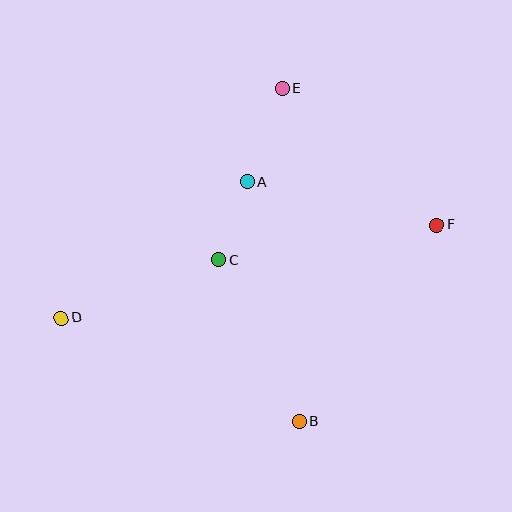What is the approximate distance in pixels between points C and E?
The distance between C and E is approximately 184 pixels.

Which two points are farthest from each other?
Points D and F are farthest from each other.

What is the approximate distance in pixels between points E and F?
The distance between E and F is approximately 206 pixels.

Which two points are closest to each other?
Points A and C are closest to each other.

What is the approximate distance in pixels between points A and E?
The distance between A and E is approximately 100 pixels.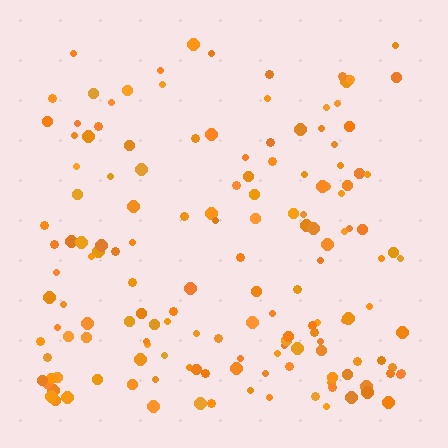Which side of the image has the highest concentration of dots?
The bottom.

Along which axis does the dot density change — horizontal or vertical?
Vertical.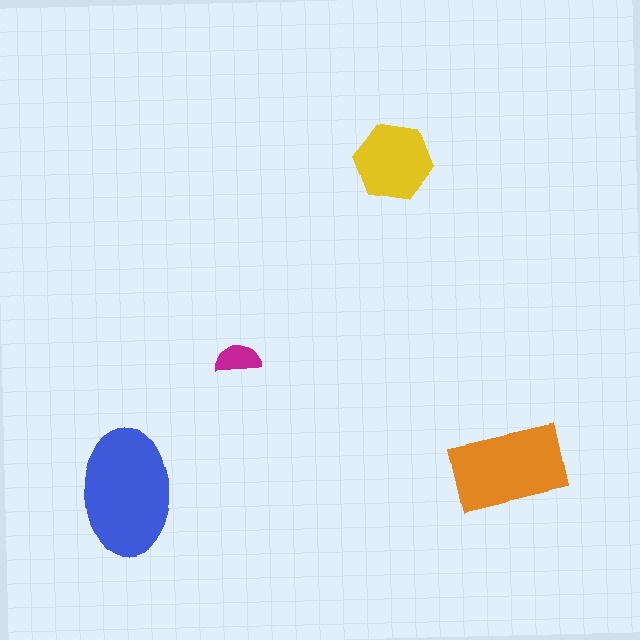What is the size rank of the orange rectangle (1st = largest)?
2nd.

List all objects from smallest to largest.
The magenta semicircle, the yellow hexagon, the orange rectangle, the blue ellipse.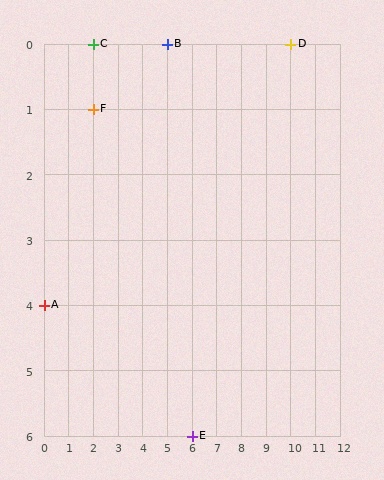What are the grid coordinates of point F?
Point F is at grid coordinates (2, 1).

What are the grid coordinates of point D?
Point D is at grid coordinates (10, 0).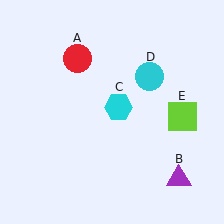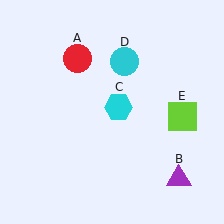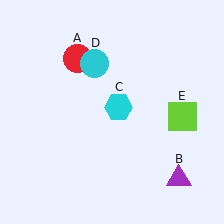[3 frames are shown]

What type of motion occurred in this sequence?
The cyan circle (object D) rotated counterclockwise around the center of the scene.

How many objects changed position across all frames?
1 object changed position: cyan circle (object D).